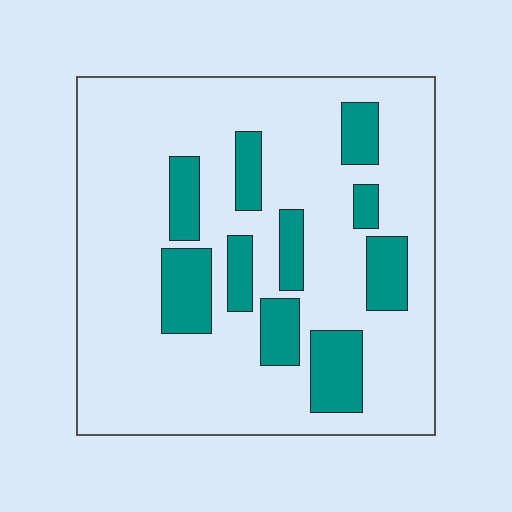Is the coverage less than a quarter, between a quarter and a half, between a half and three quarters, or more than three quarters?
Less than a quarter.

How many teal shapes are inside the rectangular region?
10.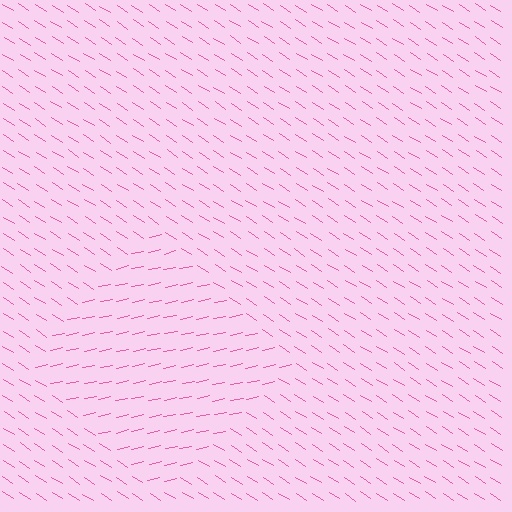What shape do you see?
I see a diamond.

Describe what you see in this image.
The image is filled with small pink line segments. A diamond region in the image has lines oriented differently from the surrounding lines, creating a visible texture boundary.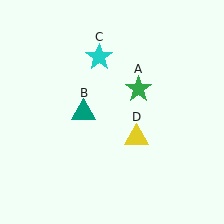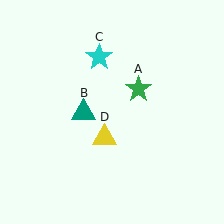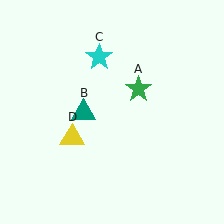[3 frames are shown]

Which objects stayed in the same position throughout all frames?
Green star (object A) and teal triangle (object B) and cyan star (object C) remained stationary.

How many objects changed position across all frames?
1 object changed position: yellow triangle (object D).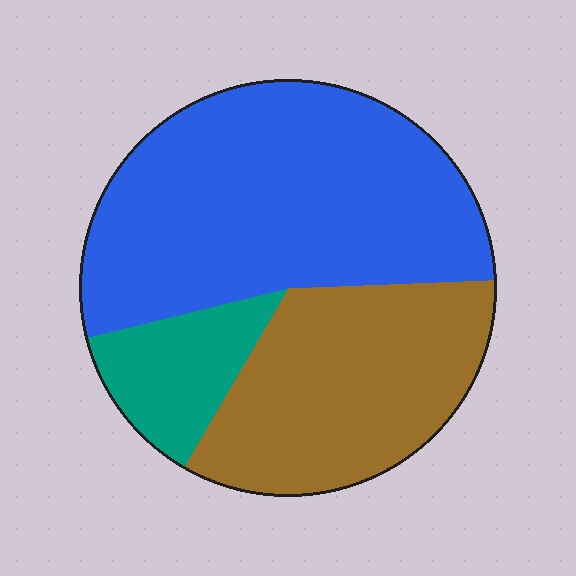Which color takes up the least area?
Teal, at roughly 15%.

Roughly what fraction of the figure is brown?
Brown covers roughly 35% of the figure.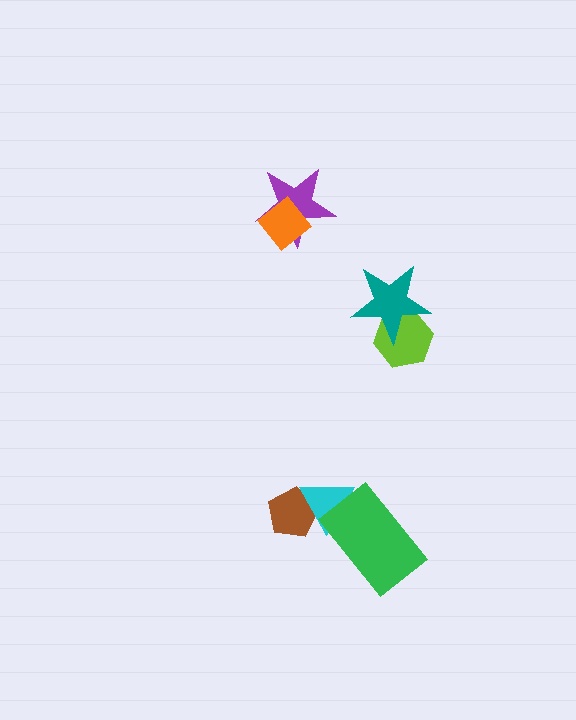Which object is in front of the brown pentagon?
The cyan triangle is in front of the brown pentagon.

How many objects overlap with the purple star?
1 object overlaps with the purple star.